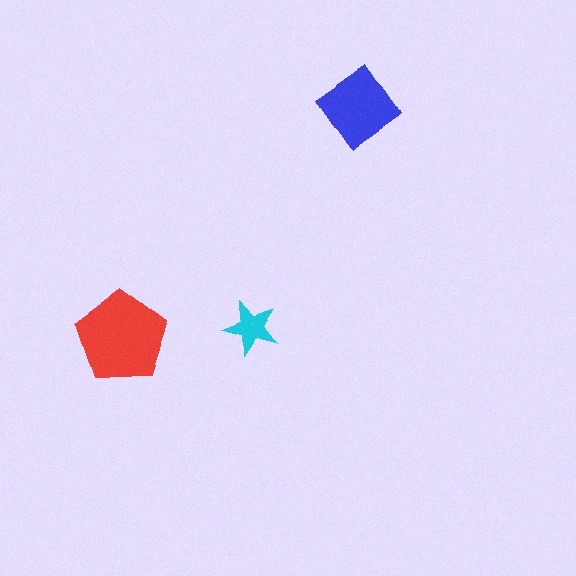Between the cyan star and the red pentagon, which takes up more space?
The red pentagon.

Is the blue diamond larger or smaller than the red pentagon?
Smaller.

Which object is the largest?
The red pentagon.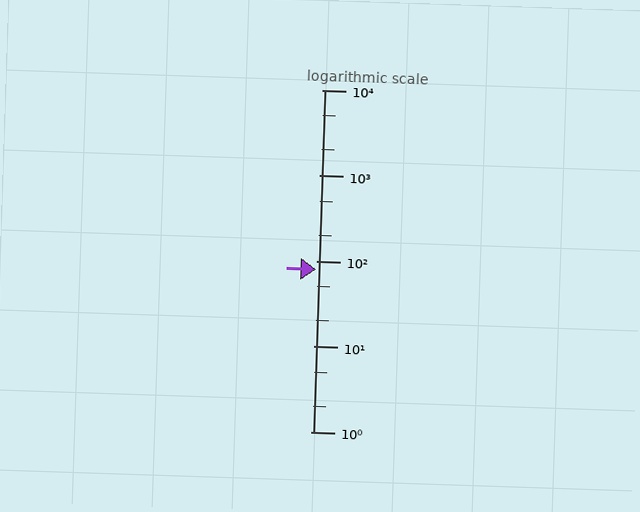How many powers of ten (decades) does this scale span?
The scale spans 4 decades, from 1 to 10000.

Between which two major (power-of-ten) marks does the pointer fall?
The pointer is between 10 and 100.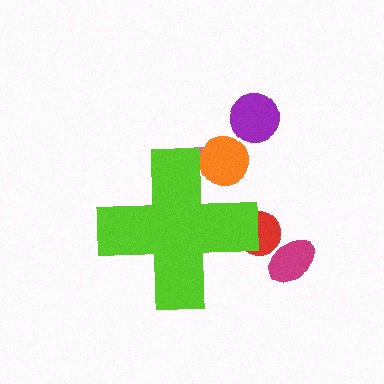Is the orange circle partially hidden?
Yes, the orange circle is partially hidden behind the lime cross.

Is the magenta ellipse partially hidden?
No, the magenta ellipse is fully visible.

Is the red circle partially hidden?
Yes, the red circle is partially hidden behind the lime cross.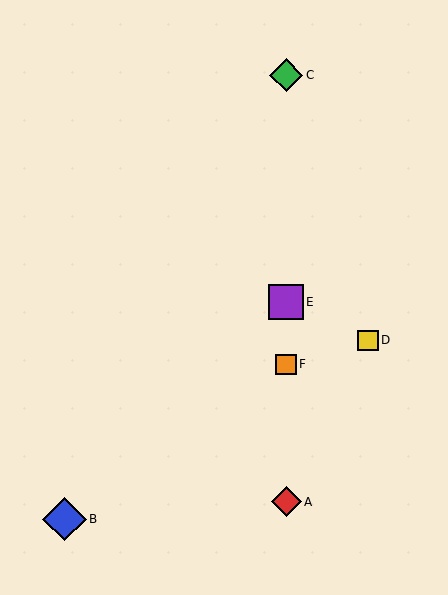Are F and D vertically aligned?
No, F is at x≈286 and D is at x≈368.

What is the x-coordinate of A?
Object A is at x≈286.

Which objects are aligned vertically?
Objects A, C, E, F are aligned vertically.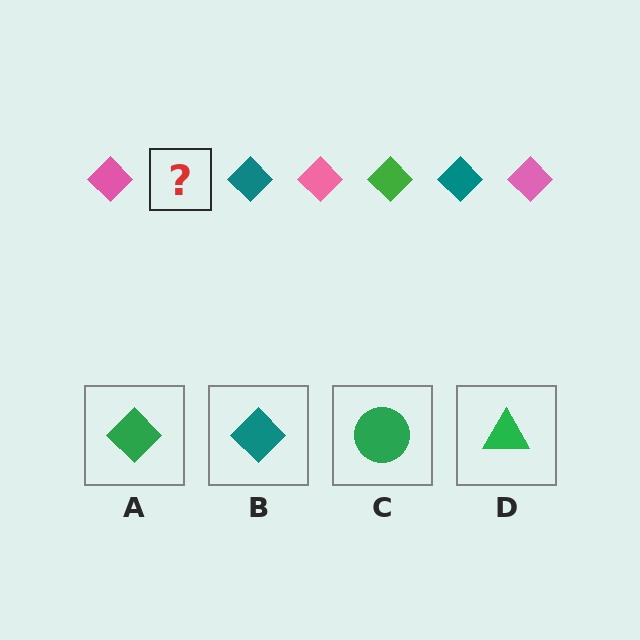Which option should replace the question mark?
Option A.